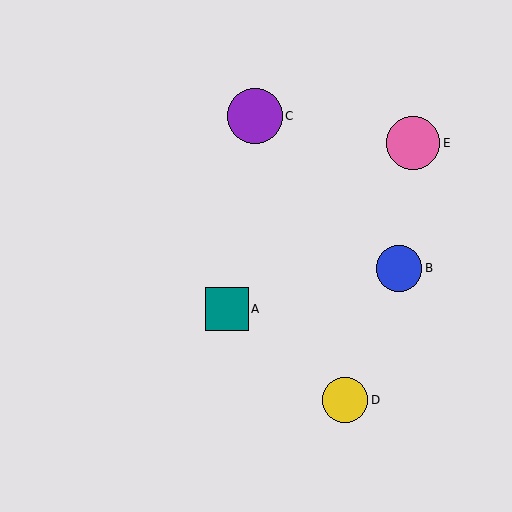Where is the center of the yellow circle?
The center of the yellow circle is at (345, 400).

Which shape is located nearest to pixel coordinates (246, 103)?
The purple circle (labeled C) at (255, 116) is nearest to that location.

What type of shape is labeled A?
Shape A is a teal square.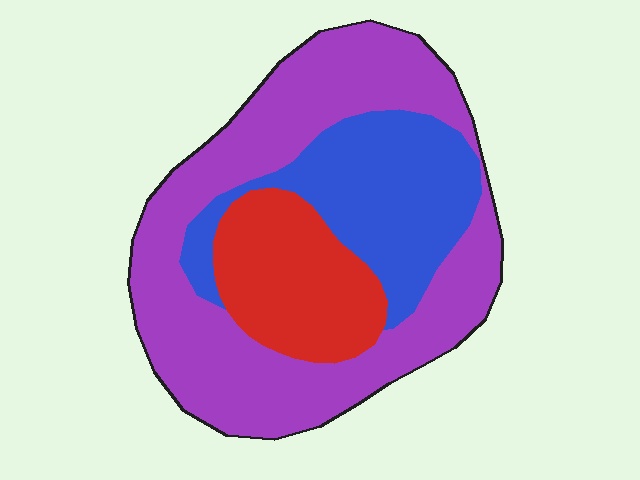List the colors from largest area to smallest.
From largest to smallest: purple, blue, red.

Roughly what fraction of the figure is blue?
Blue covers about 25% of the figure.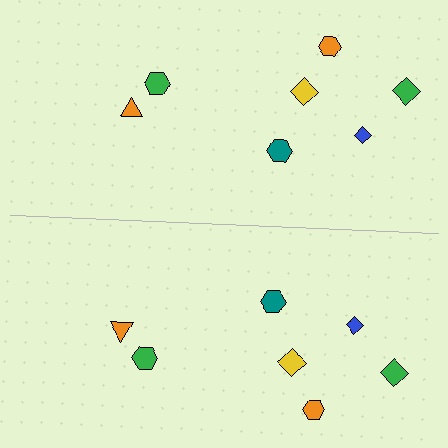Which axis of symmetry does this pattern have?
The pattern has a horizontal axis of symmetry running through the center of the image.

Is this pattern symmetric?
Yes, this pattern has bilateral (reflection) symmetry.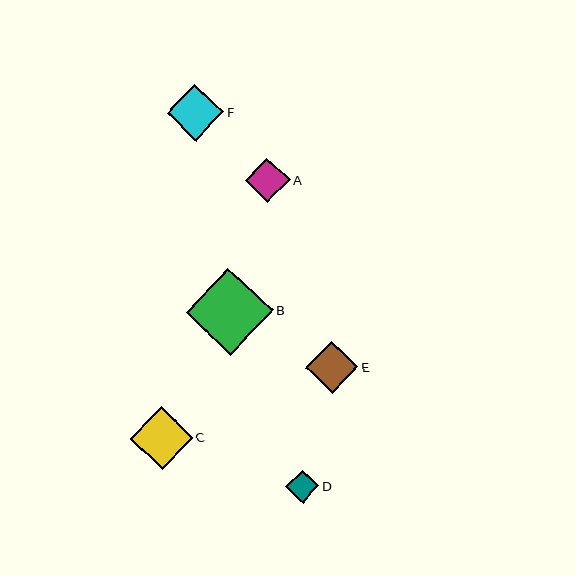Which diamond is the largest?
Diamond B is the largest with a size of approximately 87 pixels.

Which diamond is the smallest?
Diamond D is the smallest with a size of approximately 33 pixels.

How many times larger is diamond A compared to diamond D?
Diamond A is approximately 1.3 times the size of diamond D.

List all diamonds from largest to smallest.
From largest to smallest: B, C, F, E, A, D.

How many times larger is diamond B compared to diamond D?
Diamond B is approximately 2.6 times the size of diamond D.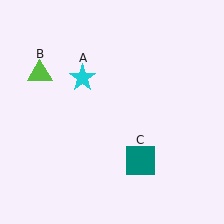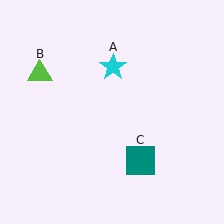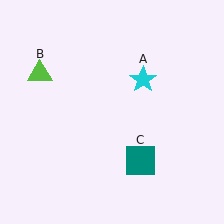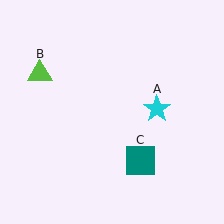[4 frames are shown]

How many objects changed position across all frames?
1 object changed position: cyan star (object A).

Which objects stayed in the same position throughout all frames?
Lime triangle (object B) and teal square (object C) remained stationary.